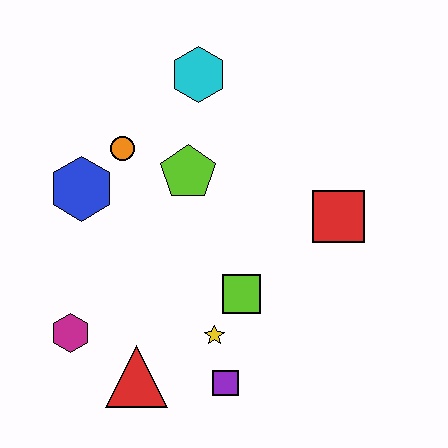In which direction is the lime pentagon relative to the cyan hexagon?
The lime pentagon is below the cyan hexagon.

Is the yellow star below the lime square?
Yes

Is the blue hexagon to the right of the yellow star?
No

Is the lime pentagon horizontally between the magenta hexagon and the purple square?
Yes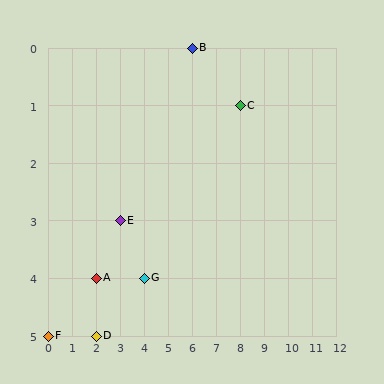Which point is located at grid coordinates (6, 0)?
Point B is at (6, 0).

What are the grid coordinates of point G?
Point G is at grid coordinates (4, 4).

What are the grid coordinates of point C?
Point C is at grid coordinates (8, 1).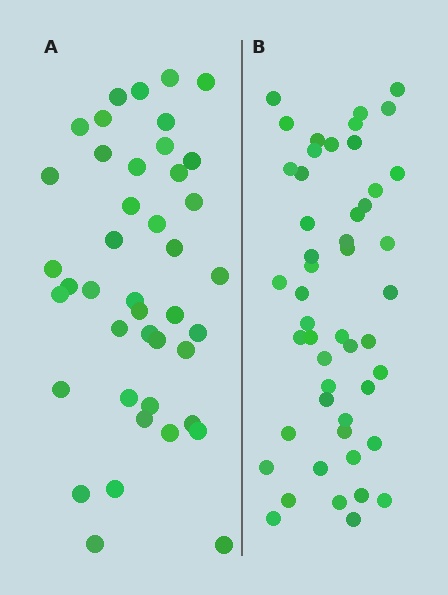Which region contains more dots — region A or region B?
Region B (the right region) has more dots.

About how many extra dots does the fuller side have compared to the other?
Region B has roughly 8 or so more dots than region A.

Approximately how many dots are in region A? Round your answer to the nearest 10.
About 40 dots. (The exact count is 42, which rounds to 40.)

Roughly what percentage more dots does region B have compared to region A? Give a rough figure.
About 15% more.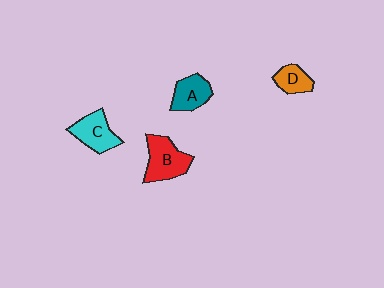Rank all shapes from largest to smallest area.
From largest to smallest: B (red), C (cyan), A (teal), D (orange).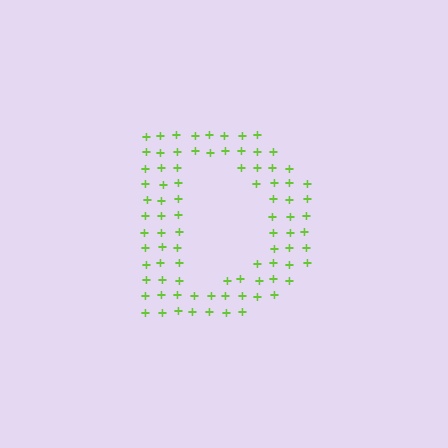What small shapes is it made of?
It is made of small plus signs.